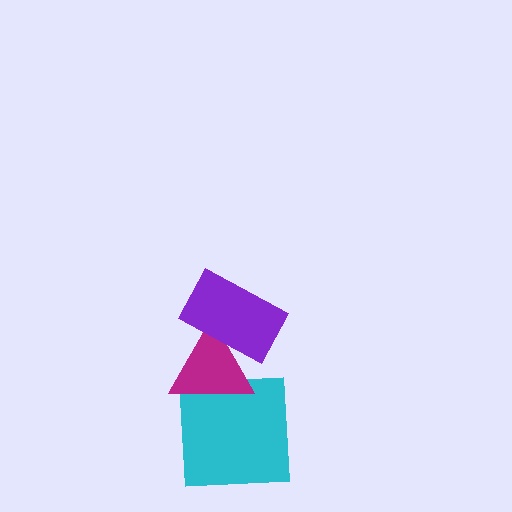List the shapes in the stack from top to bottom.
From top to bottom: the purple rectangle, the magenta triangle, the cyan square.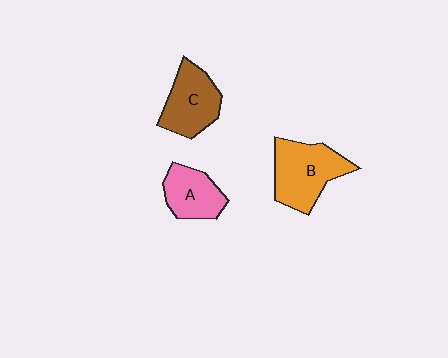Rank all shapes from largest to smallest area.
From largest to smallest: B (orange), C (brown), A (pink).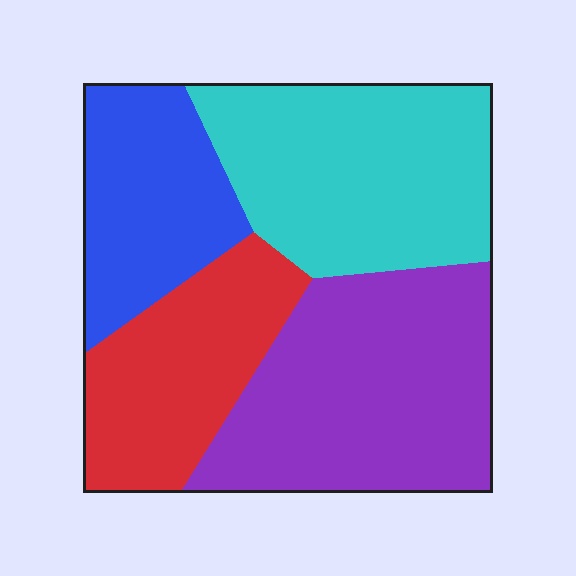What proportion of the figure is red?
Red takes up between a sixth and a third of the figure.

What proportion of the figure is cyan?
Cyan covers around 30% of the figure.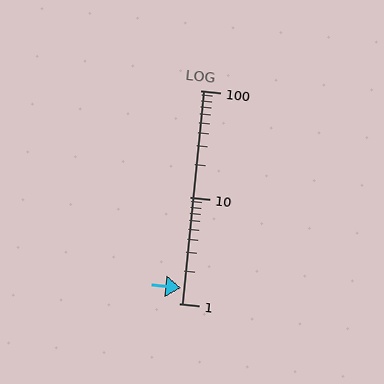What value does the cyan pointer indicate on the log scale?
The pointer indicates approximately 1.4.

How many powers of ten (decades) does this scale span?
The scale spans 2 decades, from 1 to 100.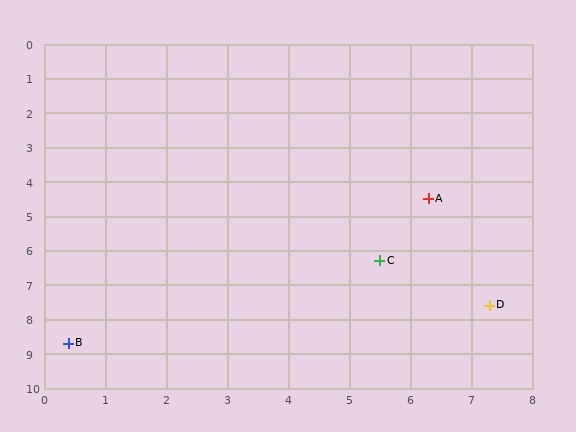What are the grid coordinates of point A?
Point A is at approximately (6.3, 4.5).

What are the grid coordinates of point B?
Point B is at approximately (0.4, 8.7).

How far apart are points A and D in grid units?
Points A and D are about 3.3 grid units apart.